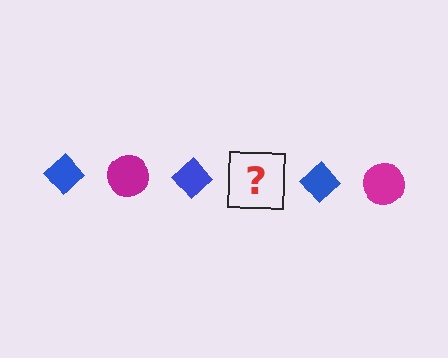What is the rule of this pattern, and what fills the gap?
The rule is that the pattern alternates between blue diamond and magenta circle. The gap should be filled with a magenta circle.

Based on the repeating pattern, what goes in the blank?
The blank should be a magenta circle.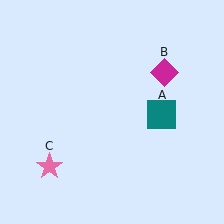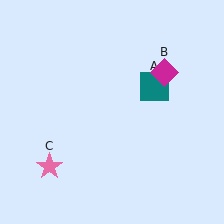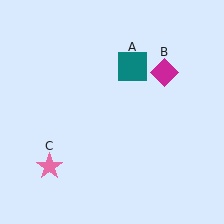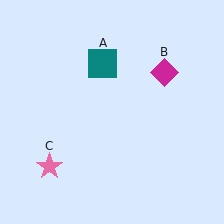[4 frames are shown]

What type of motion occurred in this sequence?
The teal square (object A) rotated counterclockwise around the center of the scene.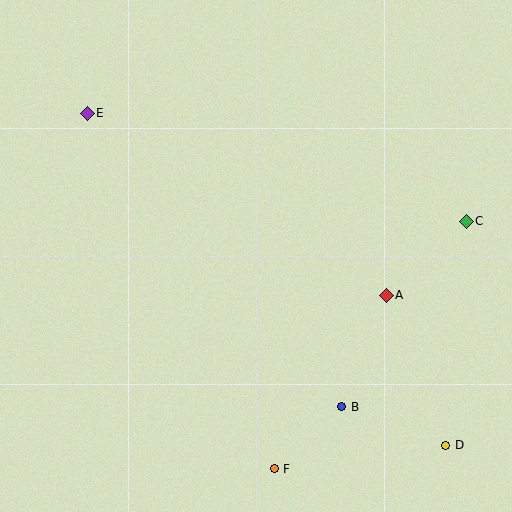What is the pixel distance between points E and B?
The distance between E and B is 388 pixels.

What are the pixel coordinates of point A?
Point A is at (386, 296).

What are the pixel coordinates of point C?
Point C is at (466, 221).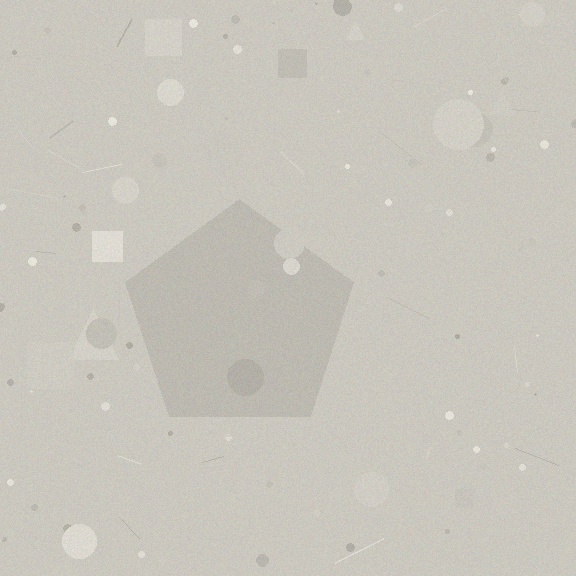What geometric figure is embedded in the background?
A pentagon is embedded in the background.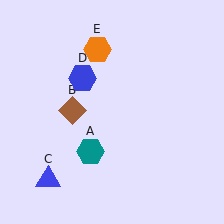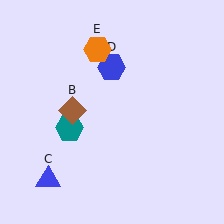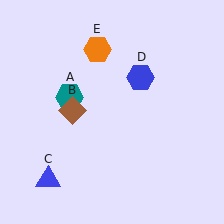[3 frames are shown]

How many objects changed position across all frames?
2 objects changed position: teal hexagon (object A), blue hexagon (object D).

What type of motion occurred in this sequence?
The teal hexagon (object A), blue hexagon (object D) rotated clockwise around the center of the scene.